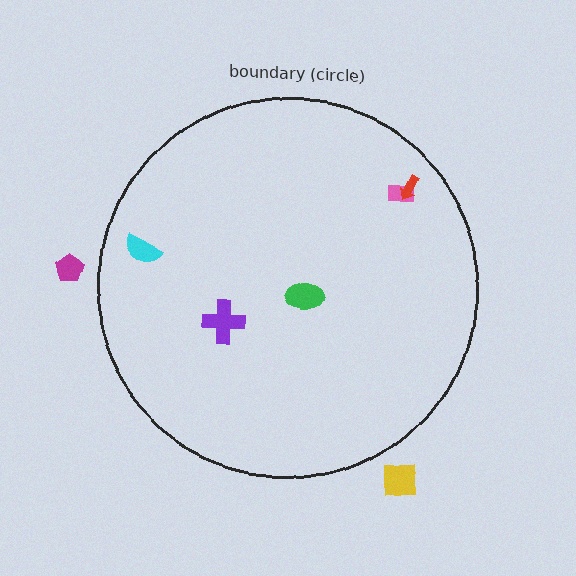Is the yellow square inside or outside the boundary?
Outside.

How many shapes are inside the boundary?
5 inside, 2 outside.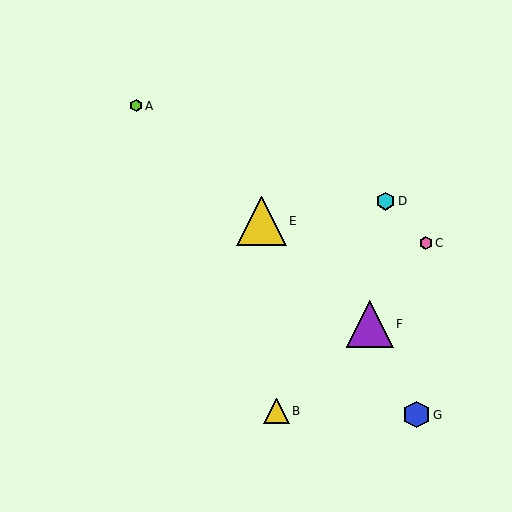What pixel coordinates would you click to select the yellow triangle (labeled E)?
Click at (261, 221) to select the yellow triangle E.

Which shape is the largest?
The yellow triangle (labeled E) is the largest.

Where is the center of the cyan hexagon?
The center of the cyan hexagon is at (386, 201).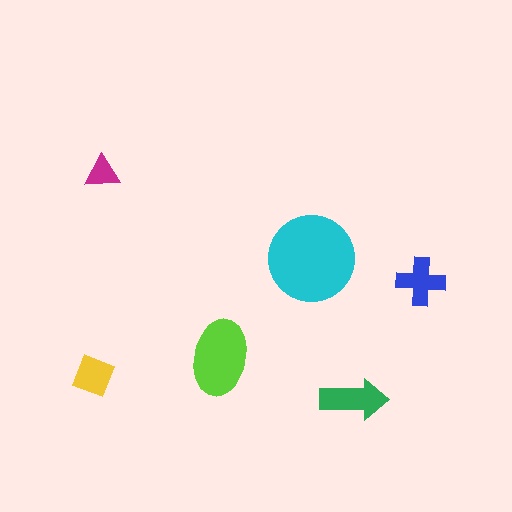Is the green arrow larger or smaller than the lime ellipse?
Smaller.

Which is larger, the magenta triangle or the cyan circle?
The cyan circle.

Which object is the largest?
The cyan circle.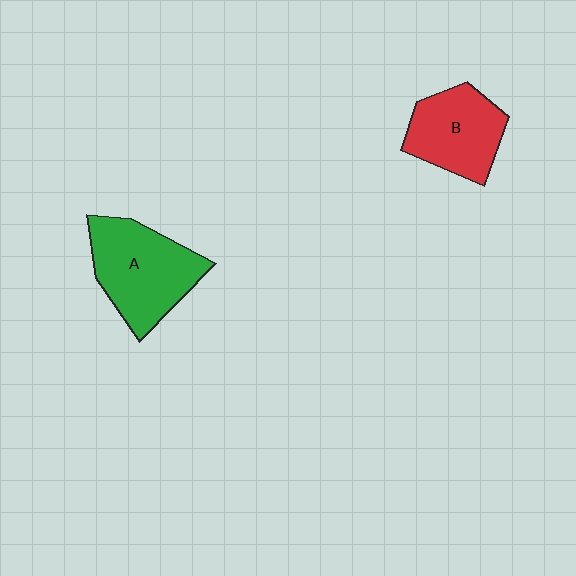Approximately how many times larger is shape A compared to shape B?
Approximately 1.3 times.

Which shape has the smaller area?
Shape B (red).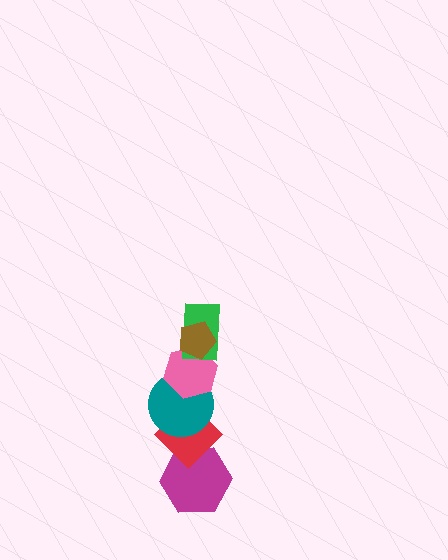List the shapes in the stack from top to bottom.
From top to bottom: the brown pentagon, the green rectangle, the pink hexagon, the teal circle, the red diamond, the magenta hexagon.